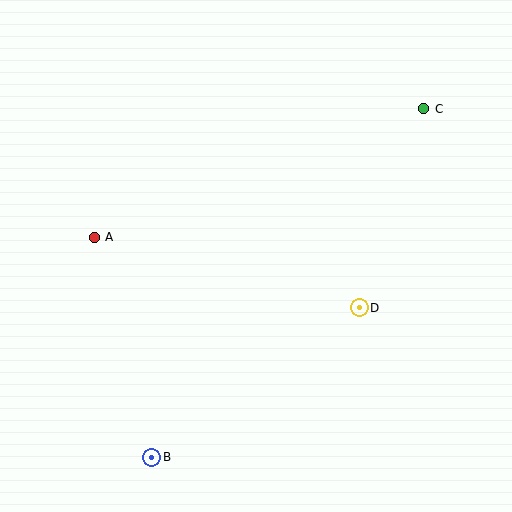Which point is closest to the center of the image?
Point D at (359, 308) is closest to the center.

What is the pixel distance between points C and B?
The distance between C and B is 442 pixels.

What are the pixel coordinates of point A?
Point A is at (94, 237).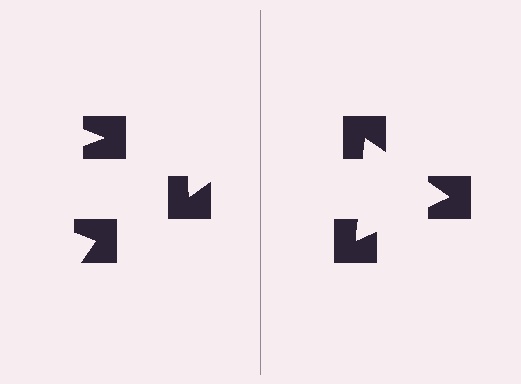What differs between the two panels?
The notched squares are positioned identically on both sides; only the wedge orientations differ. On the right they align to a triangle; on the left they are misaligned.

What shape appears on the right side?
An illusory triangle.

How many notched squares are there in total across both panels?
6 — 3 on each side.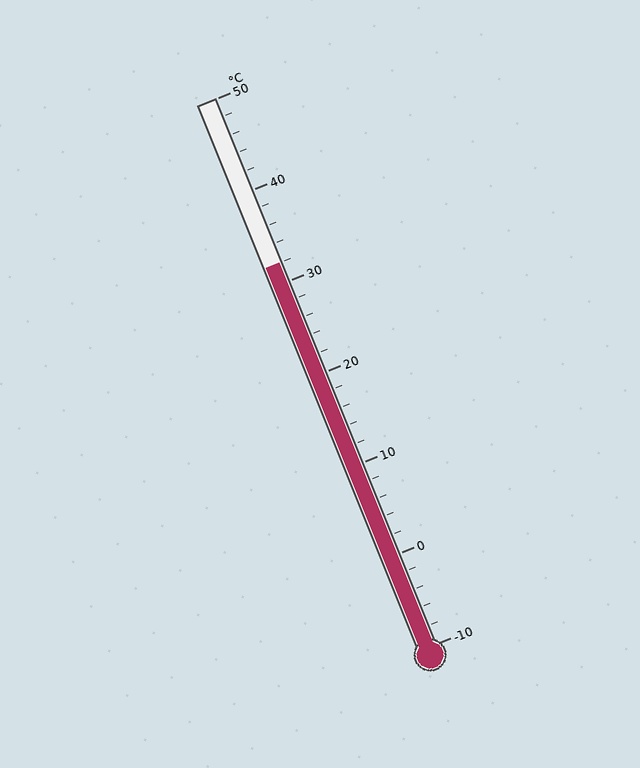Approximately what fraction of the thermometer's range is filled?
The thermometer is filled to approximately 70% of its range.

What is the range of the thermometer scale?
The thermometer scale ranges from -10°C to 50°C.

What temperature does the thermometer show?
The thermometer shows approximately 32°C.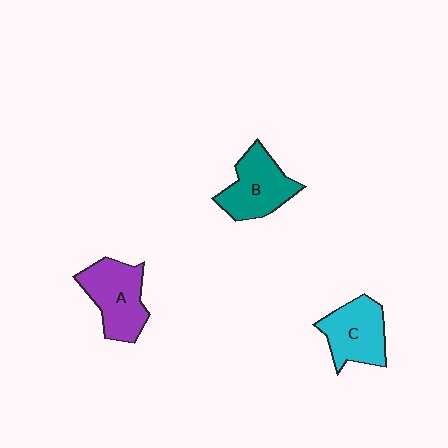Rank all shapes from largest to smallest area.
From largest to smallest: A (purple), B (teal), C (cyan).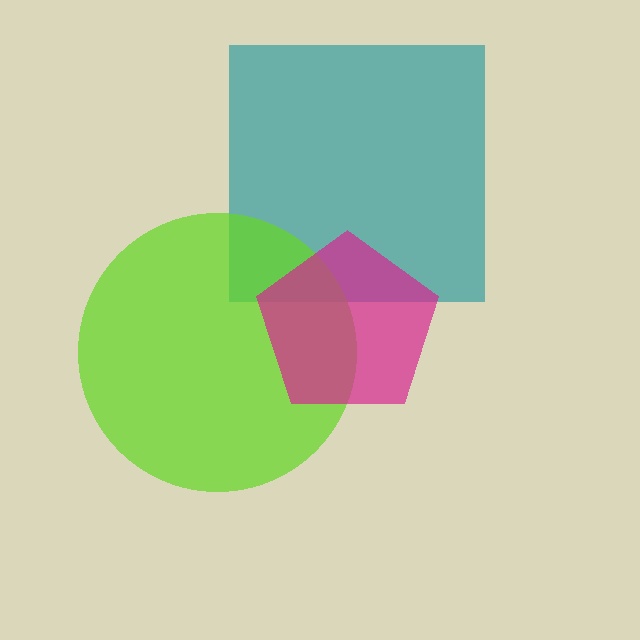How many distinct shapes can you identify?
There are 3 distinct shapes: a teal square, a lime circle, a magenta pentagon.